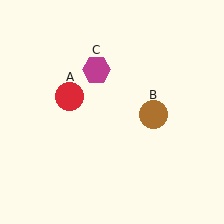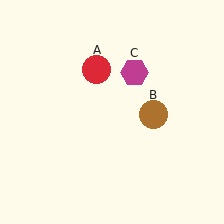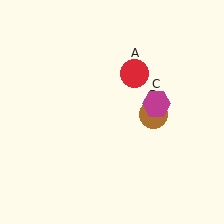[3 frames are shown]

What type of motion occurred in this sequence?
The red circle (object A), magenta hexagon (object C) rotated clockwise around the center of the scene.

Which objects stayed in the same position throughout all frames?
Brown circle (object B) remained stationary.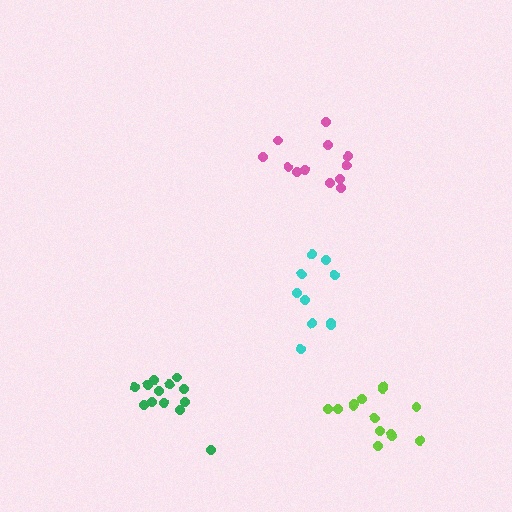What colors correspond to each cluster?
The clusters are colored: cyan, pink, lime, green.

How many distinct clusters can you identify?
There are 4 distinct clusters.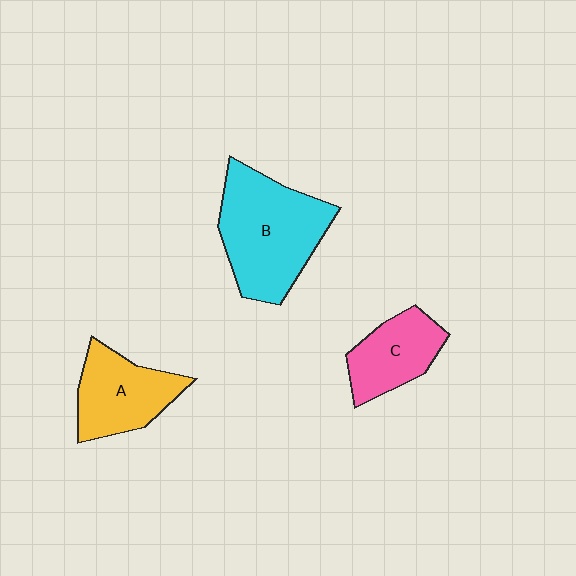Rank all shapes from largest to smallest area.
From largest to smallest: B (cyan), A (yellow), C (pink).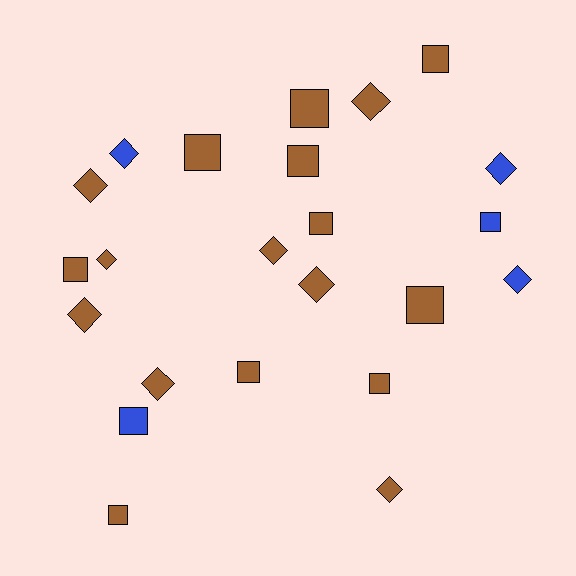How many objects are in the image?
There are 23 objects.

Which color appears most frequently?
Brown, with 18 objects.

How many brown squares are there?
There are 10 brown squares.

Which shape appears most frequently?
Square, with 12 objects.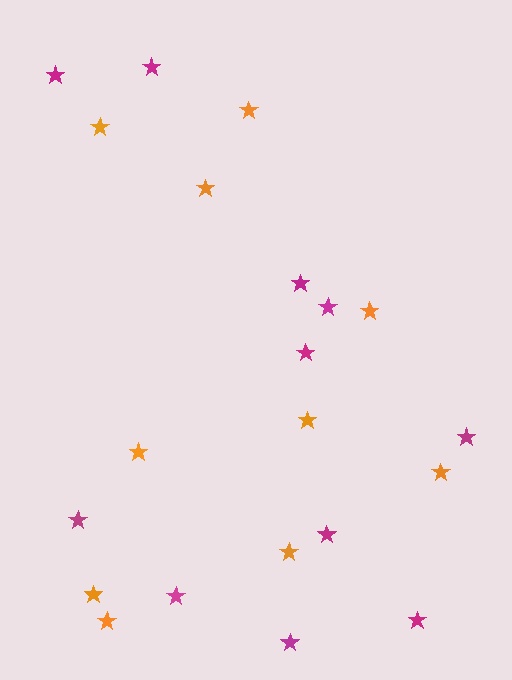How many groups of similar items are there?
There are 2 groups: one group of orange stars (10) and one group of magenta stars (11).